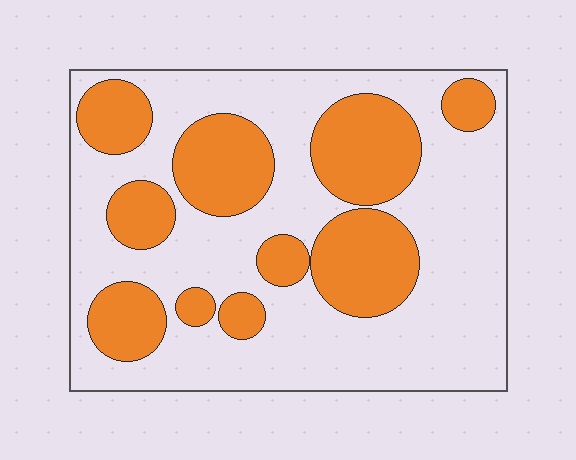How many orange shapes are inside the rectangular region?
10.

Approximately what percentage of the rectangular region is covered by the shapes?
Approximately 35%.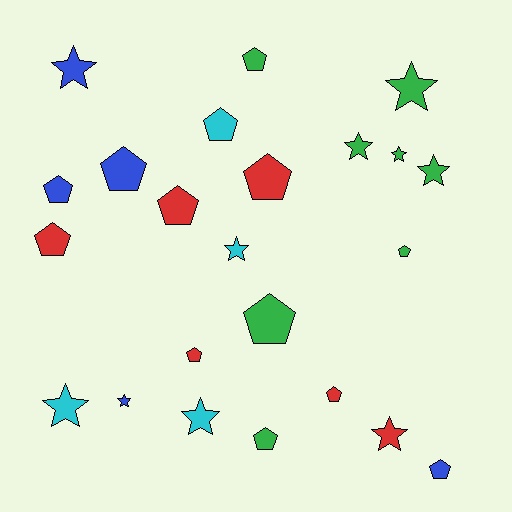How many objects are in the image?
There are 23 objects.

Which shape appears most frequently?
Pentagon, with 13 objects.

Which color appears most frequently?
Green, with 8 objects.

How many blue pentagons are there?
There are 3 blue pentagons.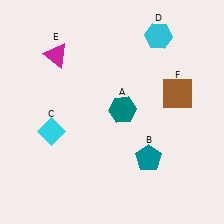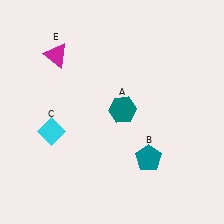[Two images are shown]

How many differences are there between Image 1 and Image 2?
There are 2 differences between the two images.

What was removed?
The cyan hexagon (D), the brown square (F) were removed in Image 2.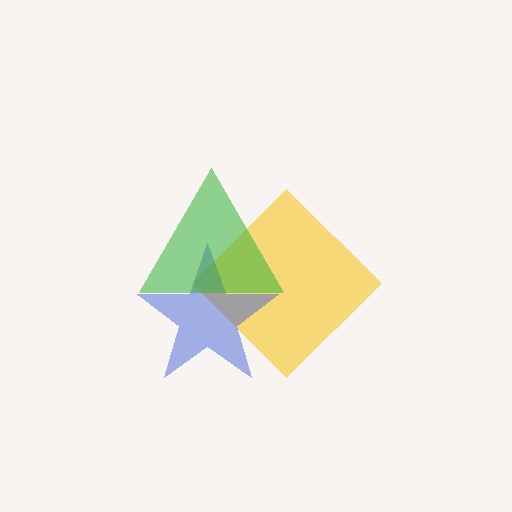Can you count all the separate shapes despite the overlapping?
Yes, there are 3 separate shapes.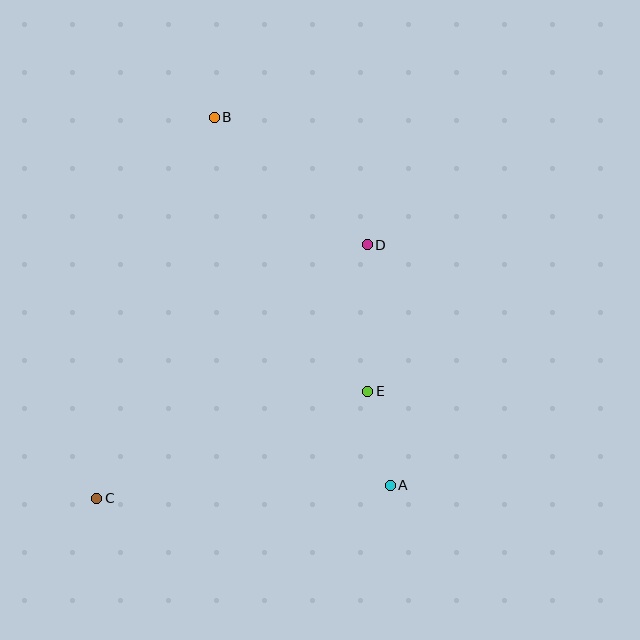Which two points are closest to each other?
Points A and E are closest to each other.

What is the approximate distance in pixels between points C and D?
The distance between C and D is approximately 370 pixels.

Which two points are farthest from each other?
Points A and B are farthest from each other.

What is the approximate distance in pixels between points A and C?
The distance between A and C is approximately 294 pixels.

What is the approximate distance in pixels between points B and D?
The distance between B and D is approximately 199 pixels.